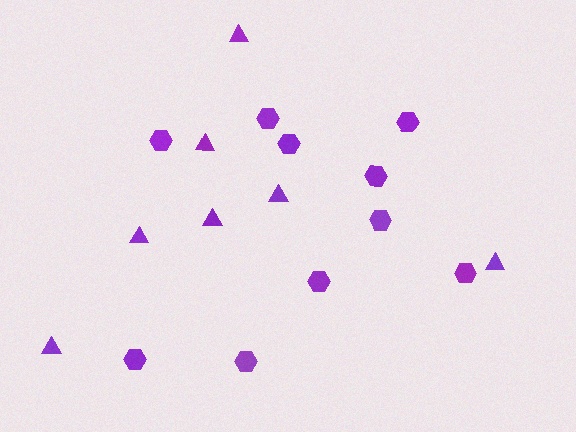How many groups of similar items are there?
There are 2 groups: one group of hexagons (10) and one group of triangles (7).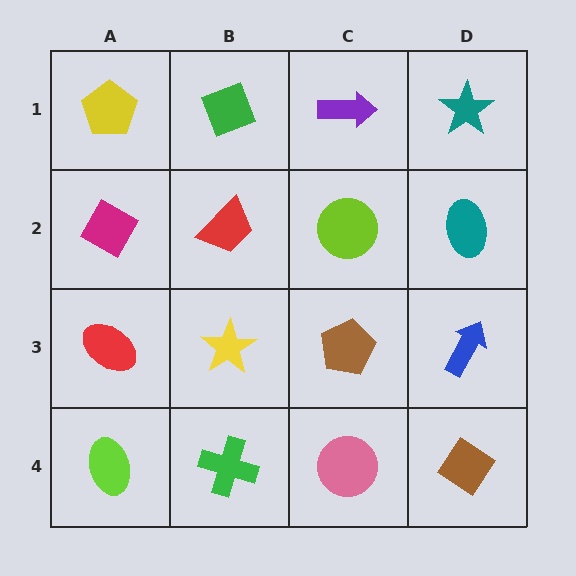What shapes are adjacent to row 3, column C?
A lime circle (row 2, column C), a pink circle (row 4, column C), a yellow star (row 3, column B), a blue arrow (row 3, column D).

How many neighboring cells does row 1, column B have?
3.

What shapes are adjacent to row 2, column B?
A green diamond (row 1, column B), a yellow star (row 3, column B), a magenta diamond (row 2, column A), a lime circle (row 2, column C).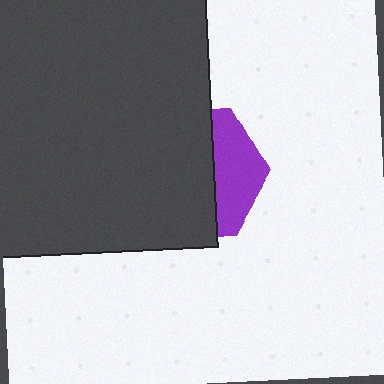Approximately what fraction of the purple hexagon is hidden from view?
Roughly 66% of the purple hexagon is hidden behind the dark gray rectangle.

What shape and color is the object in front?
The object in front is a dark gray rectangle.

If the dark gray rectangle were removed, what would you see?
You would see the complete purple hexagon.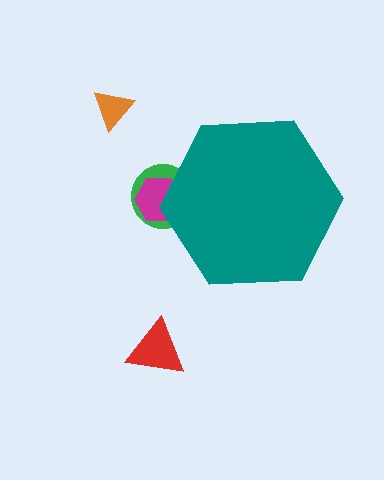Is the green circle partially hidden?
Yes, the green circle is partially hidden behind the teal hexagon.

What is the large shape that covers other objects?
A teal hexagon.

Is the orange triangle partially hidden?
No, the orange triangle is fully visible.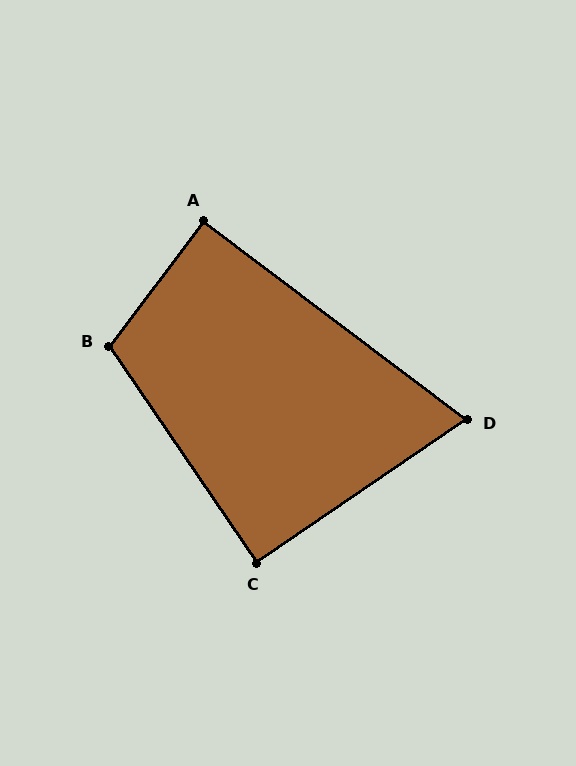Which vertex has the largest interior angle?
B, at approximately 109 degrees.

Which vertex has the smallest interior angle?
D, at approximately 71 degrees.